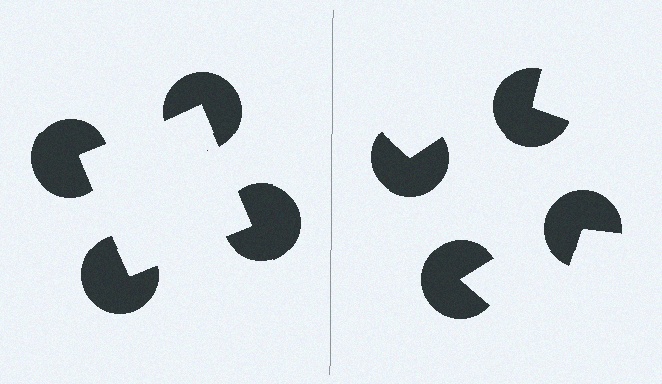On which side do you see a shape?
An illusory square appears on the left side. On the right side the wedge cuts are rotated, so no coherent shape forms.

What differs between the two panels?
The pac-man discs are positioned identically on both sides; only the wedge orientations differ. On the left they align to a square; on the right they are misaligned.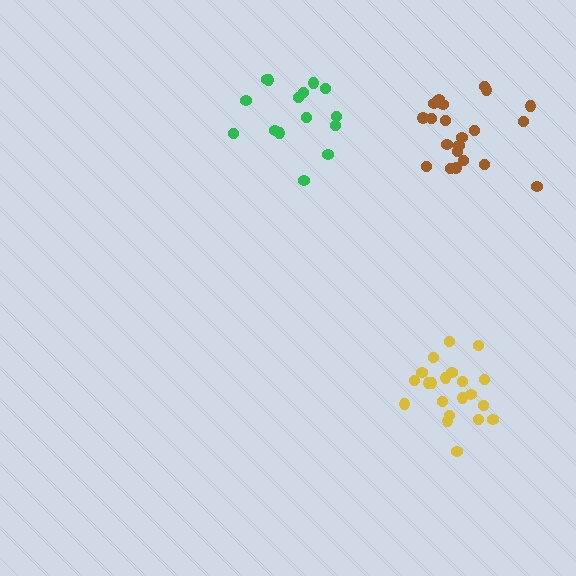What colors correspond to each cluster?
The clusters are colored: yellow, green, brown.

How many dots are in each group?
Group 1: 21 dots, Group 2: 15 dots, Group 3: 21 dots (57 total).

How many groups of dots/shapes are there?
There are 3 groups.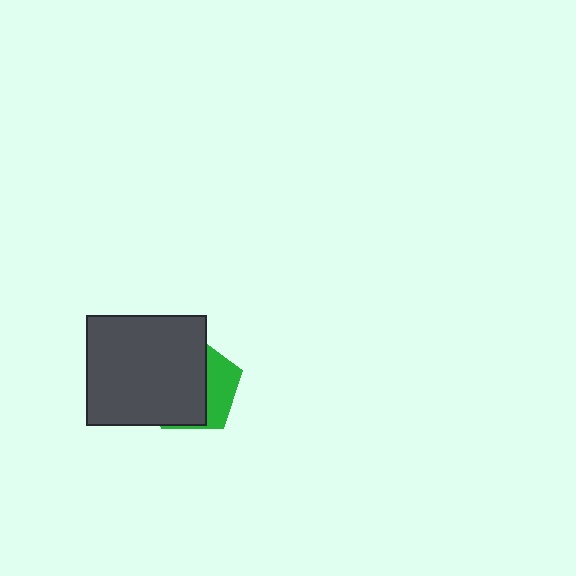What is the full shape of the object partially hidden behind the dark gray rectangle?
The partially hidden object is a green pentagon.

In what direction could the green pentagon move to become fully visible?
The green pentagon could move right. That would shift it out from behind the dark gray rectangle entirely.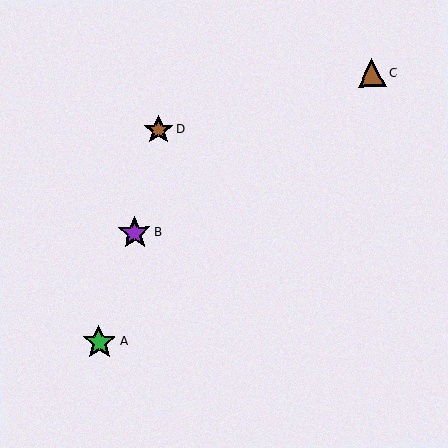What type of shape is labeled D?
Shape D is a brown star.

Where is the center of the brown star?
The center of the brown star is at (158, 130).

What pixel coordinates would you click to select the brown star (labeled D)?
Click at (158, 130) to select the brown star D.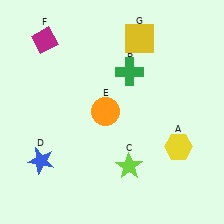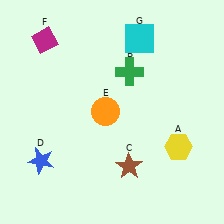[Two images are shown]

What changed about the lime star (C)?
In Image 1, C is lime. In Image 2, it changed to brown.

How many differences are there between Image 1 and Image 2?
There are 2 differences between the two images.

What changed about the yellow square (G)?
In Image 1, G is yellow. In Image 2, it changed to cyan.